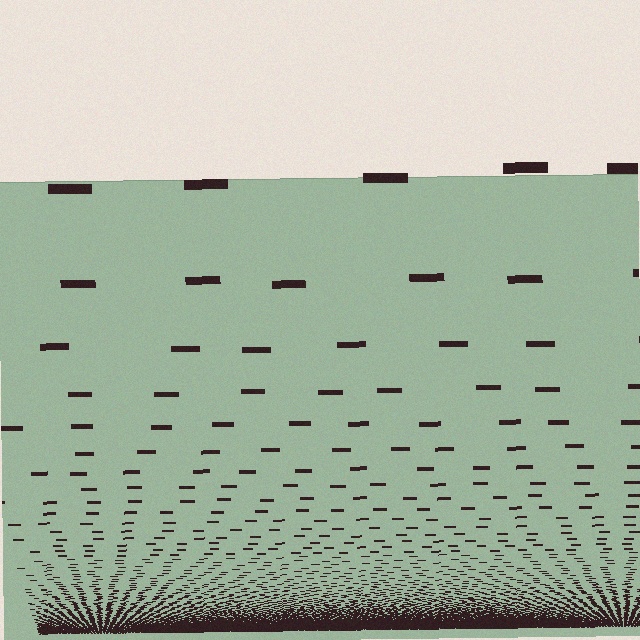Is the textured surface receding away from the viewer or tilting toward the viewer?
The surface appears to tilt toward the viewer. Texture elements get larger and sparser toward the top.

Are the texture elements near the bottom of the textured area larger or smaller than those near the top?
Smaller. The gradient is inverted — elements near the bottom are smaller and denser.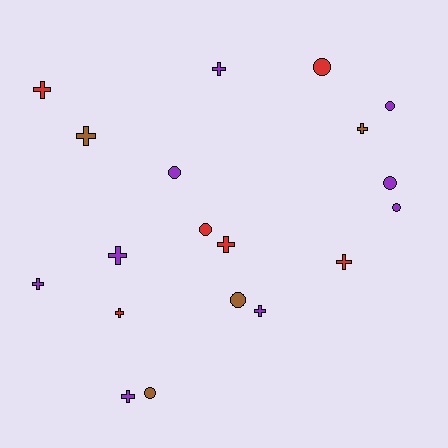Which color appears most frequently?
Purple, with 9 objects.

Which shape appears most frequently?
Cross, with 11 objects.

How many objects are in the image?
There are 19 objects.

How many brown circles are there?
There are 2 brown circles.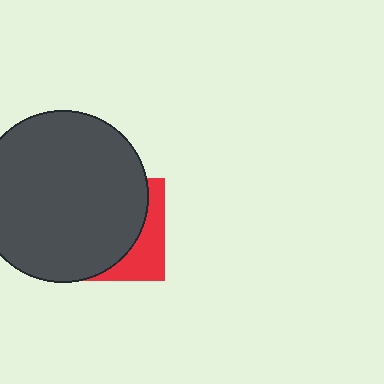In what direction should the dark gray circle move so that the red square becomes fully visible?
The dark gray circle should move left. That is the shortest direction to clear the overlap and leave the red square fully visible.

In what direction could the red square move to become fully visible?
The red square could move right. That would shift it out from behind the dark gray circle entirely.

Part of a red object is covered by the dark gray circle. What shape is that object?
It is a square.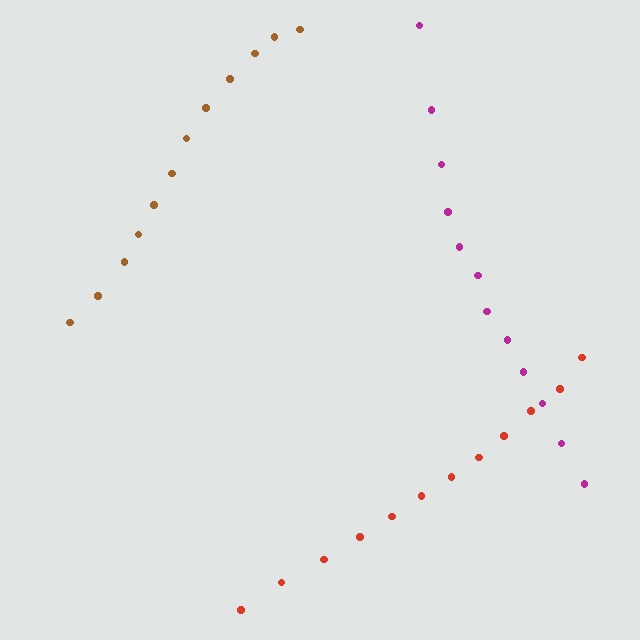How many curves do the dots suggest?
There are 3 distinct paths.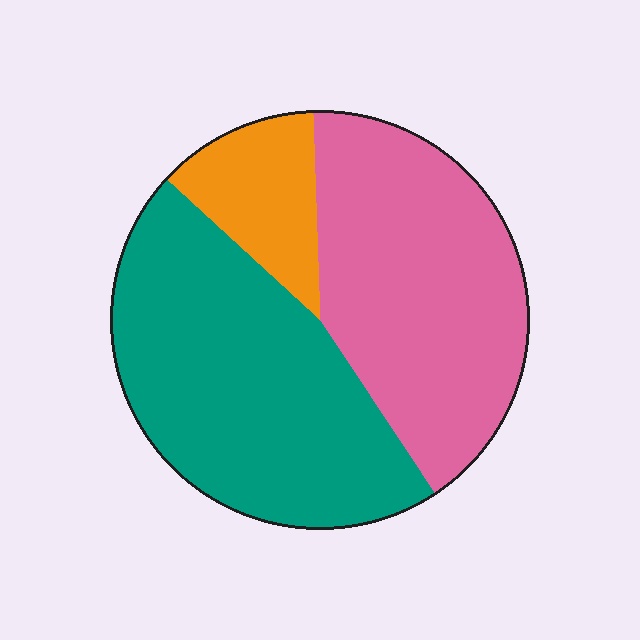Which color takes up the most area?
Teal, at roughly 45%.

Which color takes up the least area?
Orange, at roughly 15%.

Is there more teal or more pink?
Teal.